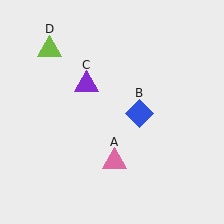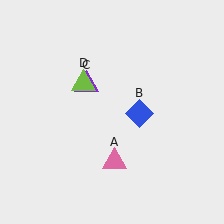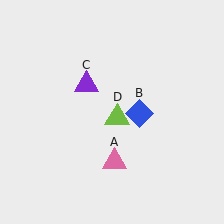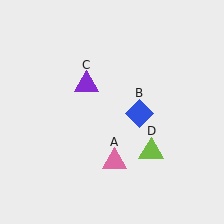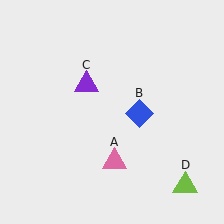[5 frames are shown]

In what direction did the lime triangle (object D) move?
The lime triangle (object D) moved down and to the right.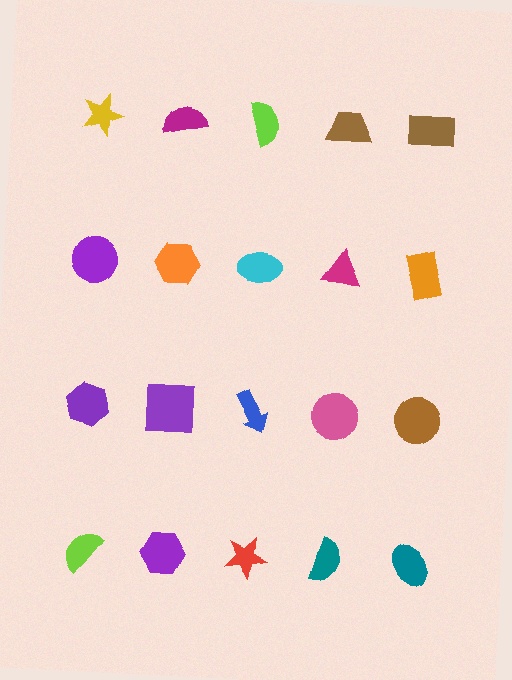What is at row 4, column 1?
A lime semicircle.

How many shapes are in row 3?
5 shapes.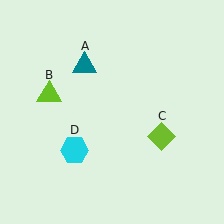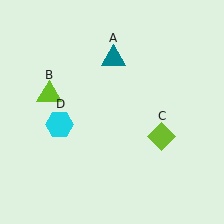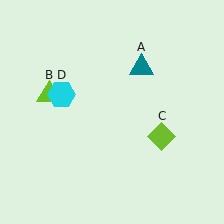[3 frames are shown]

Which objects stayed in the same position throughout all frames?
Lime triangle (object B) and lime diamond (object C) remained stationary.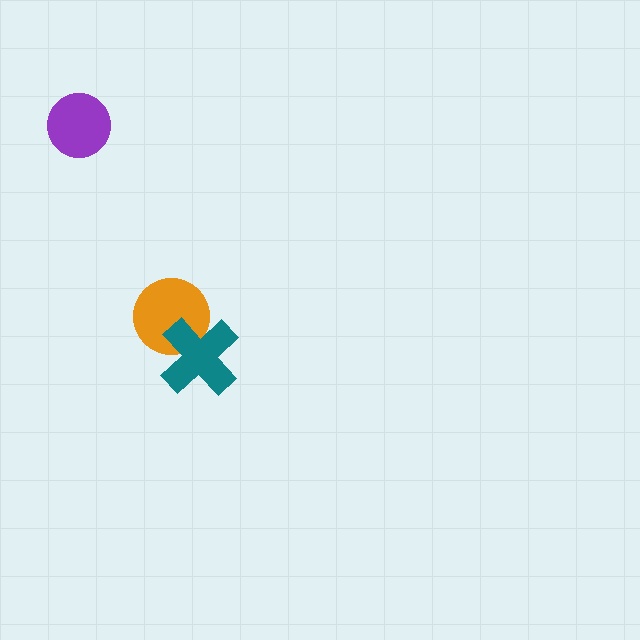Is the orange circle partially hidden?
Yes, it is partially covered by another shape.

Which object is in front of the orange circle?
The teal cross is in front of the orange circle.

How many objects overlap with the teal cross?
1 object overlaps with the teal cross.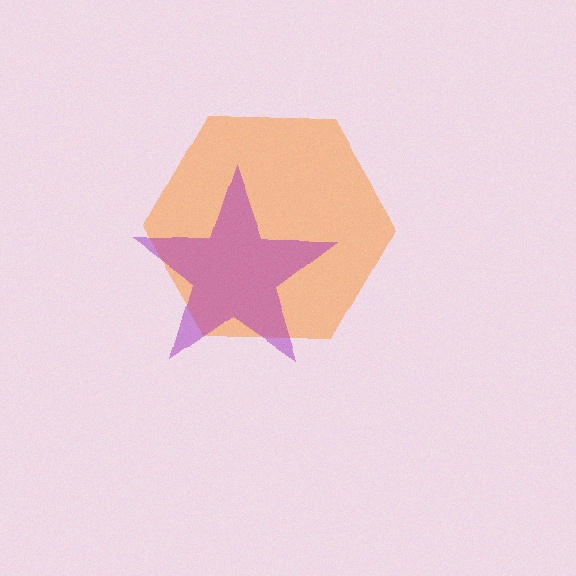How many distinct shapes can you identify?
There are 2 distinct shapes: an orange hexagon, a purple star.